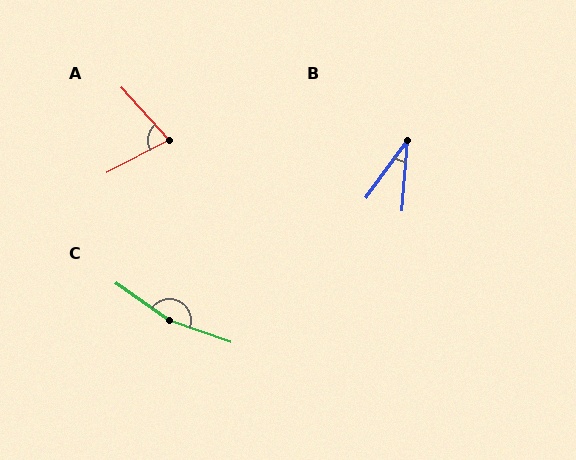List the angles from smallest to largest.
B (31°), A (76°), C (165°).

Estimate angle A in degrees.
Approximately 76 degrees.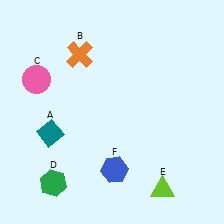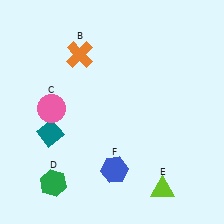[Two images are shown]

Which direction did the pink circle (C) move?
The pink circle (C) moved down.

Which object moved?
The pink circle (C) moved down.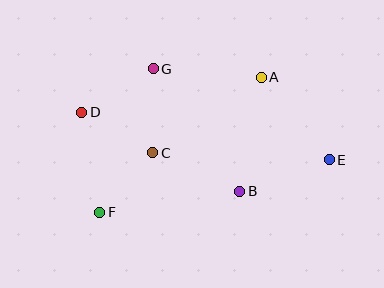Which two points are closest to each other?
Points C and F are closest to each other.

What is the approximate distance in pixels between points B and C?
The distance between B and C is approximately 95 pixels.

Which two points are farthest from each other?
Points D and E are farthest from each other.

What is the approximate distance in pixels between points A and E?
The distance between A and E is approximately 107 pixels.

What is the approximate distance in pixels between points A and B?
The distance between A and B is approximately 116 pixels.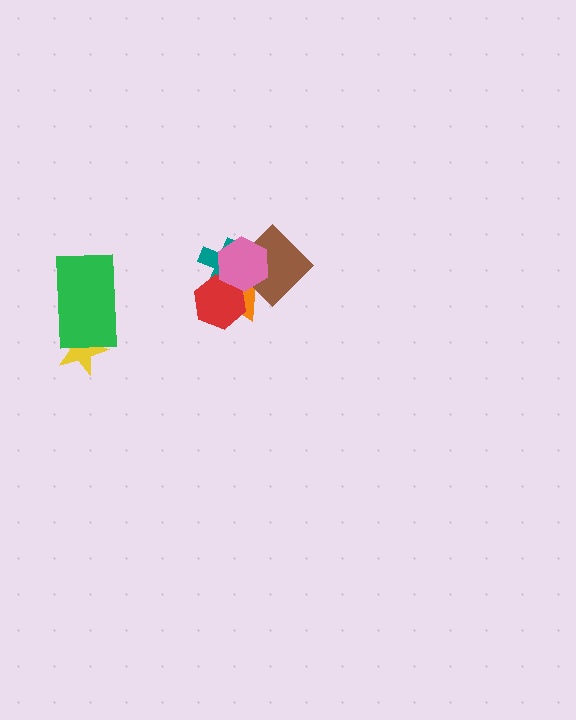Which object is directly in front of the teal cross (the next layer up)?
The orange triangle is directly in front of the teal cross.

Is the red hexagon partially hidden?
Yes, it is partially covered by another shape.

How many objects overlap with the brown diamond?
3 objects overlap with the brown diamond.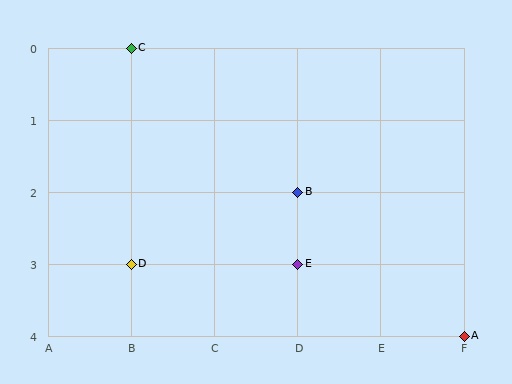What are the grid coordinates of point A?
Point A is at grid coordinates (F, 4).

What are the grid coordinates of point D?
Point D is at grid coordinates (B, 3).